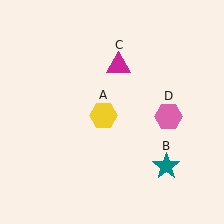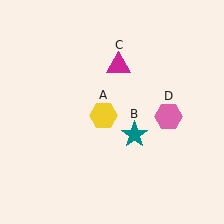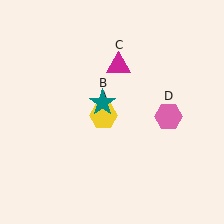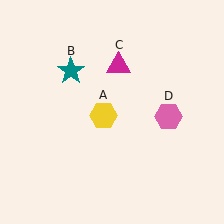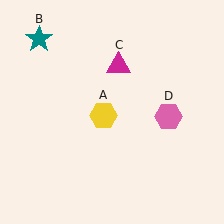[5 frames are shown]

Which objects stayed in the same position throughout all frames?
Yellow hexagon (object A) and magenta triangle (object C) and pink hexagon (object D) remained stationary.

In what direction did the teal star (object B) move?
The teal star (object B) moved up and to the left.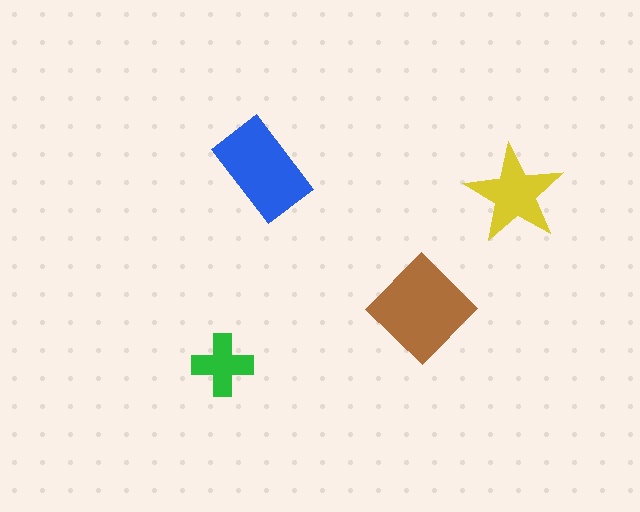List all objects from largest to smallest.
The brown diamond, the blue rectangle, the yellow star, the green cross.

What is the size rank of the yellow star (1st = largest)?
3rd.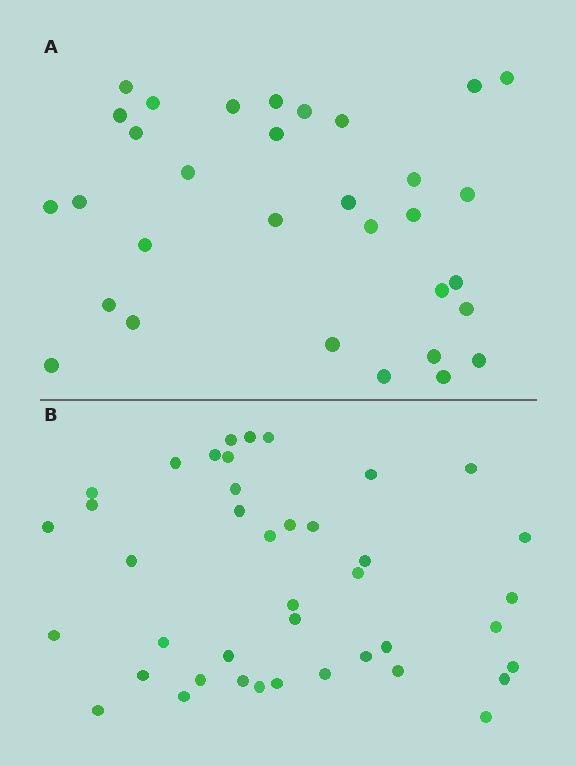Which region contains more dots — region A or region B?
Region B (the bottom region) has more dots.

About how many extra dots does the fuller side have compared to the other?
Region B has roughly 8 or so more dots than region A.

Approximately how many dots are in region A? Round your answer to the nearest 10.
About 30 dots. (The exact count is 32, which rounds to 30.)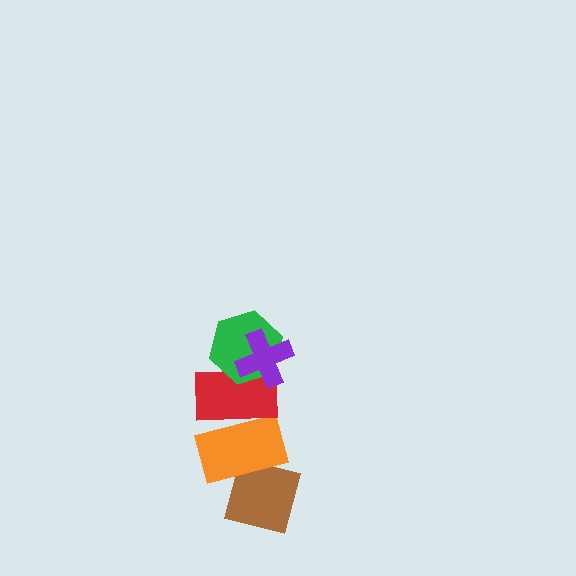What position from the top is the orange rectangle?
The orange rectangle is 4th from the top.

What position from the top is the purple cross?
The purple cross is 1st from the top.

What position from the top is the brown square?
The brown square is 5th from the top.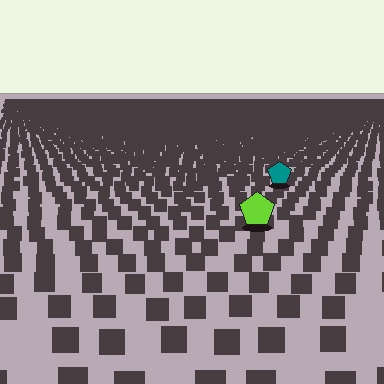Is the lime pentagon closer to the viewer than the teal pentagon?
Yes. The lime pentagon is closer — you can tell from the texture gradient: the ground texture is coarser near it.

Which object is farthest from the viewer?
The teal pentagon is farthest from the viewer. It appears smaller and the ground texture around it is denser.